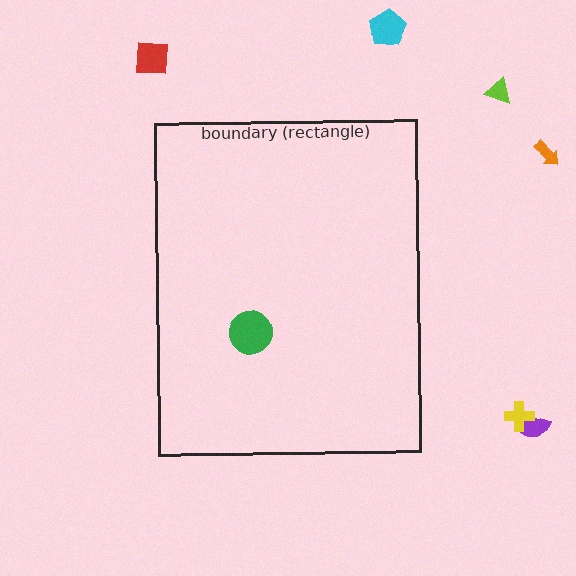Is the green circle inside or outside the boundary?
Inside.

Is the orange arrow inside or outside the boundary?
Outside.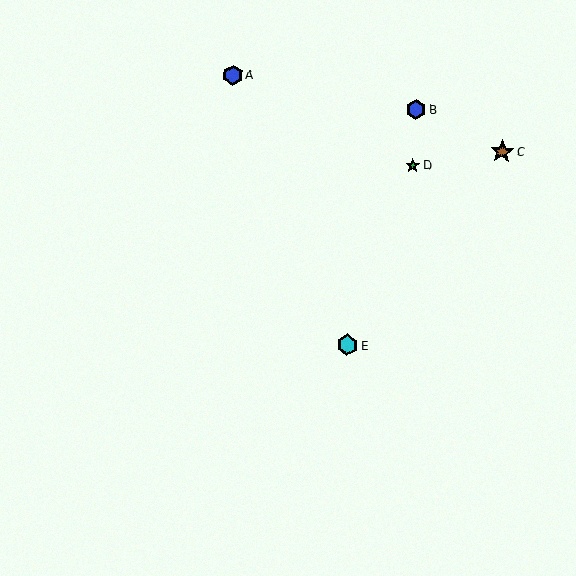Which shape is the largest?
The brown star (labeled C) is the largest.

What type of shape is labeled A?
Shape A is a blue hexagon.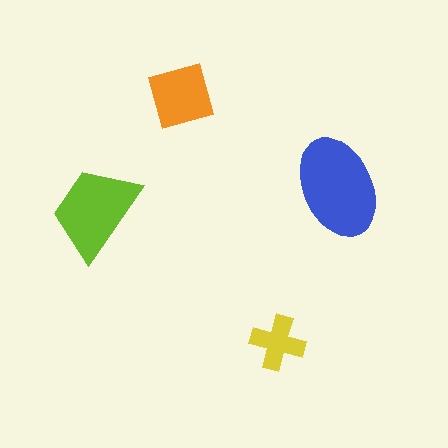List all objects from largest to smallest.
The blue ellipse, the lime trapezoid, the orange diamond, the yellow cross.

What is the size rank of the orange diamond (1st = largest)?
3rd.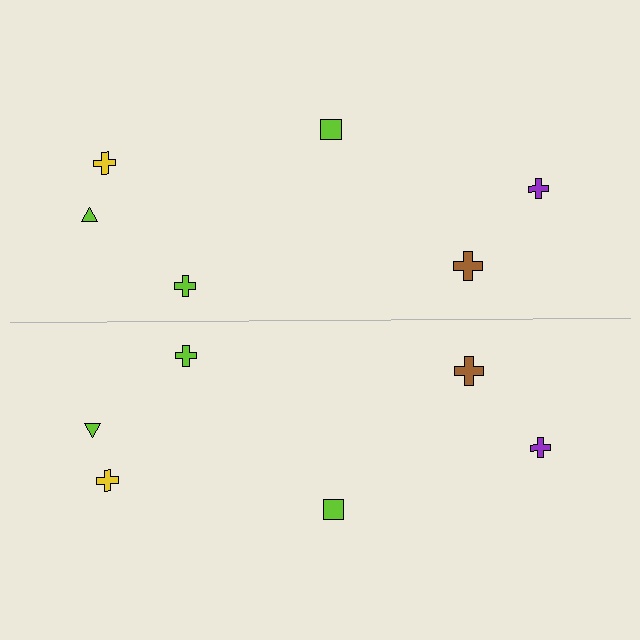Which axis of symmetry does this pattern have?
The pattern has a horizontal axis of symmetry running through the center of the image.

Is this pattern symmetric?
Yes, this pattern has bilateral (reflection) symmetry.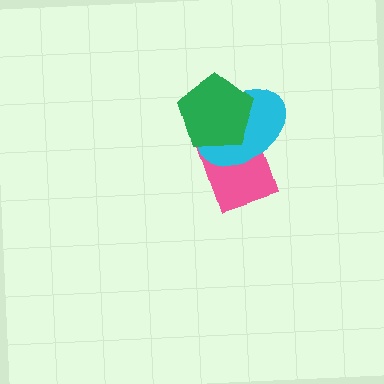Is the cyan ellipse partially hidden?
Yes, it is partially covered by another shape.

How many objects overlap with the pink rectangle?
2 objects overlap with the pink rectangle.